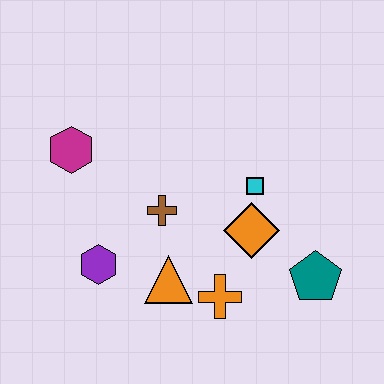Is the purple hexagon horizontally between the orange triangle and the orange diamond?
No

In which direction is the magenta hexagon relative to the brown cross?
The magenta hexagon is to the left of the brown cross.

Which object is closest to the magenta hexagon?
The brown cross is closest to the magenta hexagon.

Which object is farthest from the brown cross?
The teal pentagon is farthest from the brown cross.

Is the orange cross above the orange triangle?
No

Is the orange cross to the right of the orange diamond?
No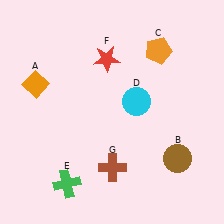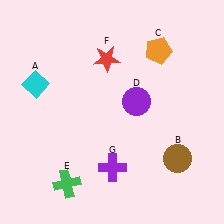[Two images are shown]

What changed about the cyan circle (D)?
In Image 1, D is cyan. In Image 2, it changed to purple.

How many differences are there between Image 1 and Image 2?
There are 3 differences between the two images.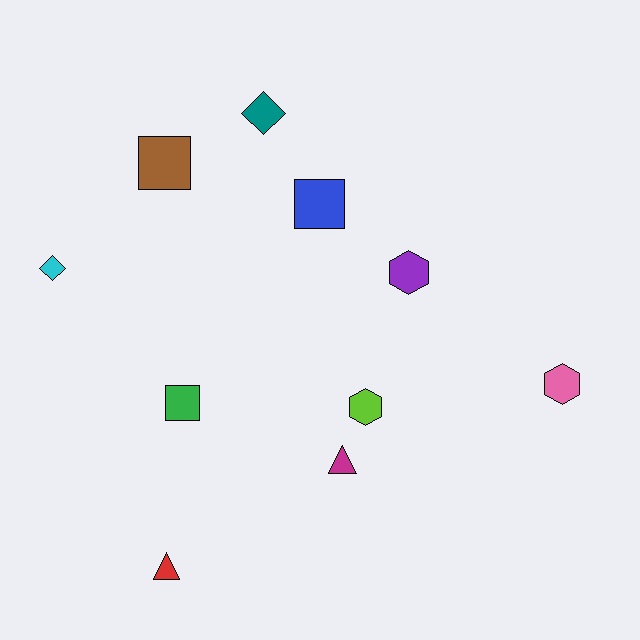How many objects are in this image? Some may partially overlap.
There are 10 objects.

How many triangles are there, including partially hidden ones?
There are 2 triangles.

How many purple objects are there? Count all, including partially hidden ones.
There is 1 purple object.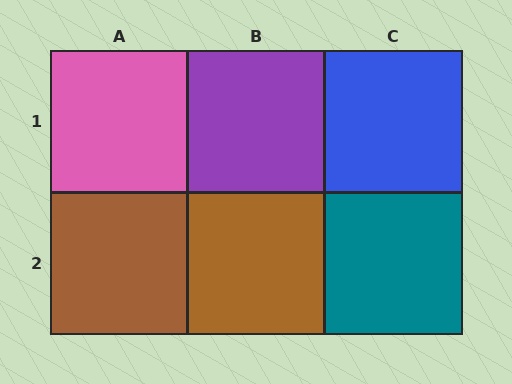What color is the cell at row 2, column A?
Brown.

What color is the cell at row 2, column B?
Brown.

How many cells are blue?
1 cell is blue.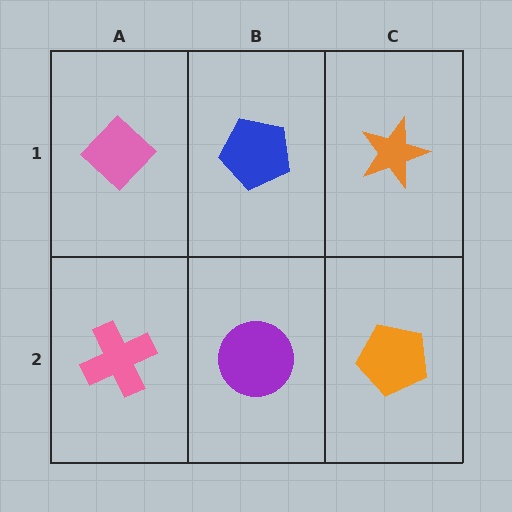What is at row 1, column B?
A blue pentagon.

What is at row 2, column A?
A pink cross.